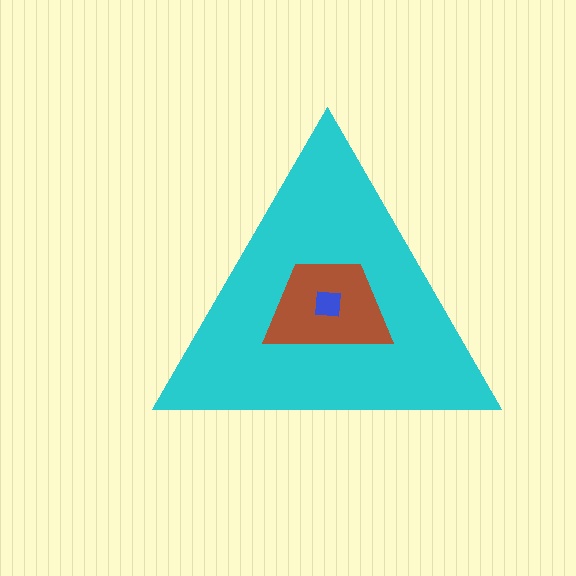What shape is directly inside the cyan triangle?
The brown trapezoid.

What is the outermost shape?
The cyan triangle.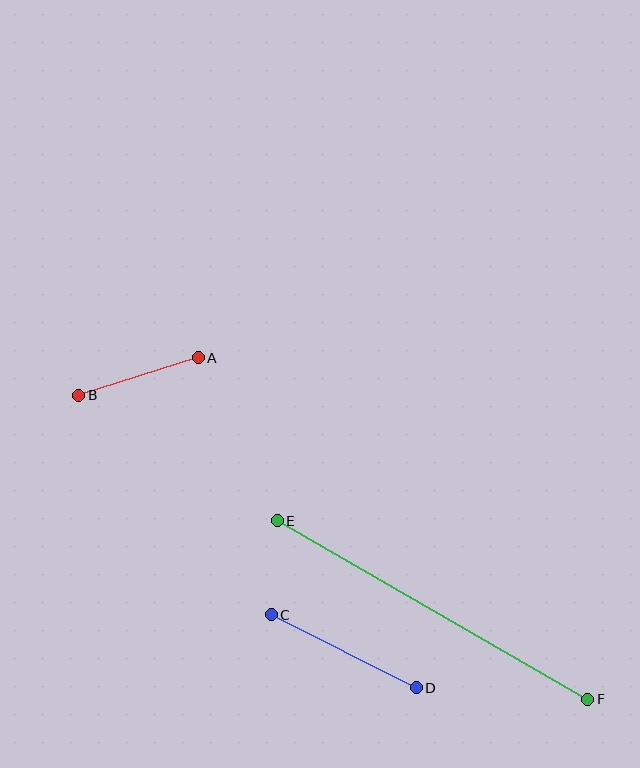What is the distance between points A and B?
The distance is approximately 125 pixels.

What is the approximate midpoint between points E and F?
The midpoint is at approximately (432, 610) pixels.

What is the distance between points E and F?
The distance is approximately 358 pixels.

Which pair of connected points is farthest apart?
Points E and F are farthest apart.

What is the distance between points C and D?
The distance is approximately 162 pixels.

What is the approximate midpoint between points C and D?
The midpoint is at approximately (344, 651) pixels.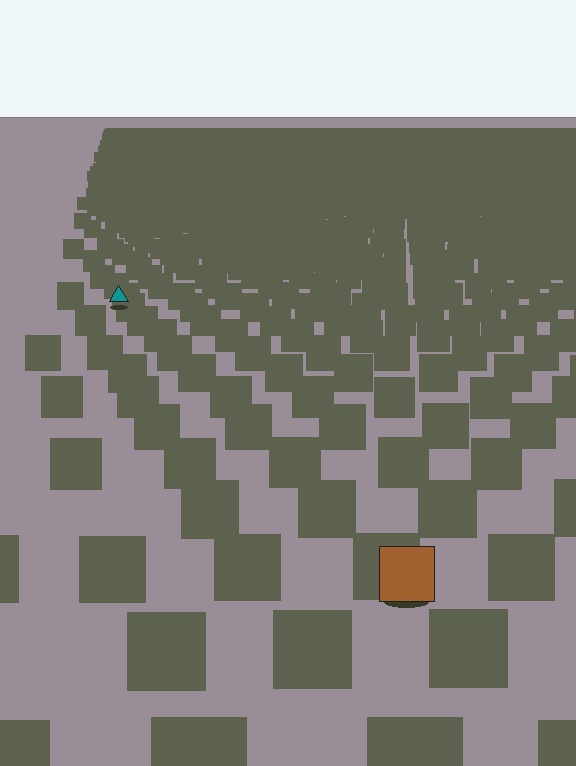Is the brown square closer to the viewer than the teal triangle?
Yes. The brown square is closer — you can tell from the texture gradient: the ground texture is coarser near it.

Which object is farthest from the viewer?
The teal triangle is farthest from the viewer. It appears smaller and the ground texture around it is denser.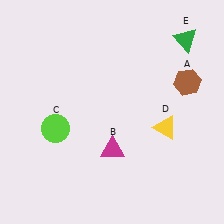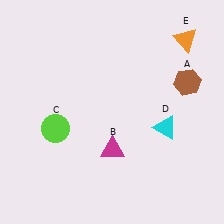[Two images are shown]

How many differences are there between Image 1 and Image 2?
There are 2 differences between the two images.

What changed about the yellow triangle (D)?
In Image 1, D is yellow. In Image 2, it changed to cyan.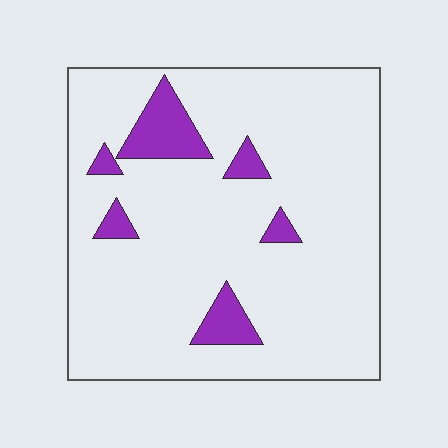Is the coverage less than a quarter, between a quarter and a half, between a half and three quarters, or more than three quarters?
Less than a quarter.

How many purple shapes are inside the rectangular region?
6.